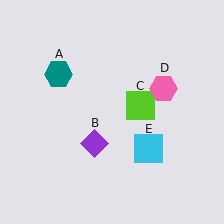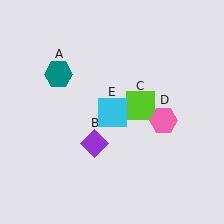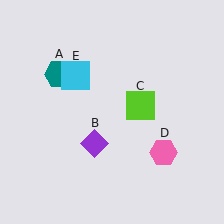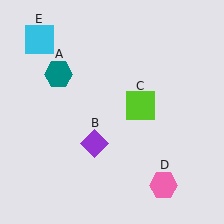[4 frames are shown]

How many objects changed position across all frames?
2 objects changed position: pink hexagon (object D), cyan square (object E).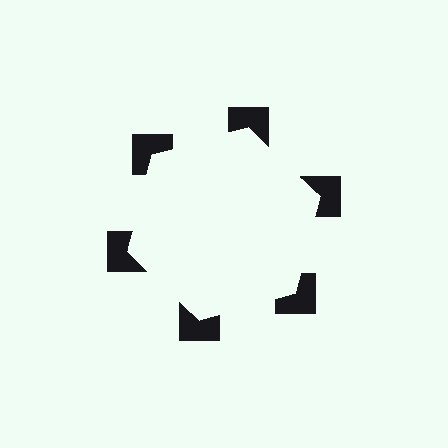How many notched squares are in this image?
There are 6 — one at each vertex of the illusory hexagon.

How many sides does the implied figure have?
6 sides.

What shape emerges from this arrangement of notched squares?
An illusory hexagon — its edges are inferred from the aligned wedge cuts in the notched squares, not physically drawn.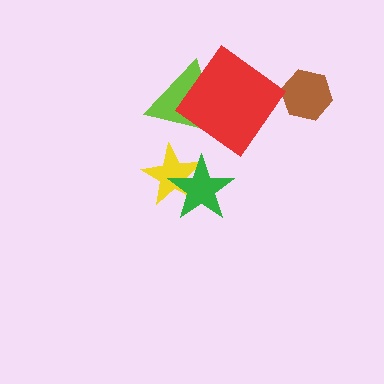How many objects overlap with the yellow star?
1 object overlaps with the yellow star.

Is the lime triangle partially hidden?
Yes, it is partially covered by another shape.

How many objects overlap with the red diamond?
1 object overlaps with the red diamond.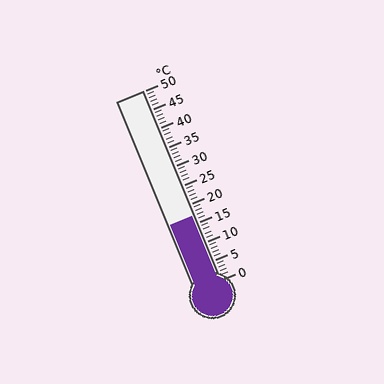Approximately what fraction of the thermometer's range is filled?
The thermometer is filled to approximately 35% of its range.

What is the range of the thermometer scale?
The thermometer scale ranges from 0°C to 50°C.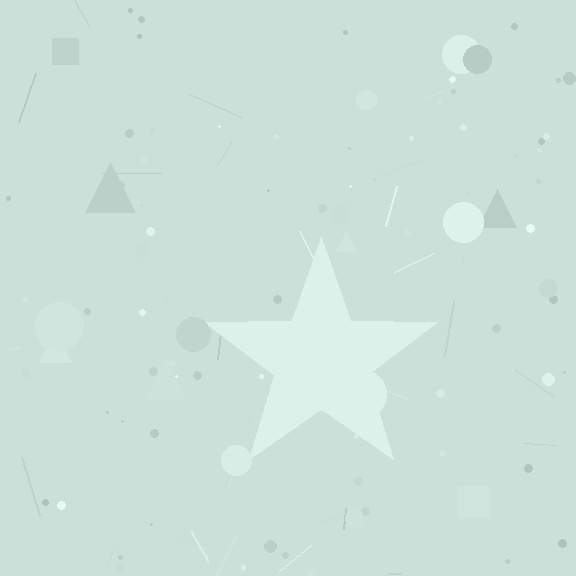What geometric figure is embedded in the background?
A star is embedded in the background.